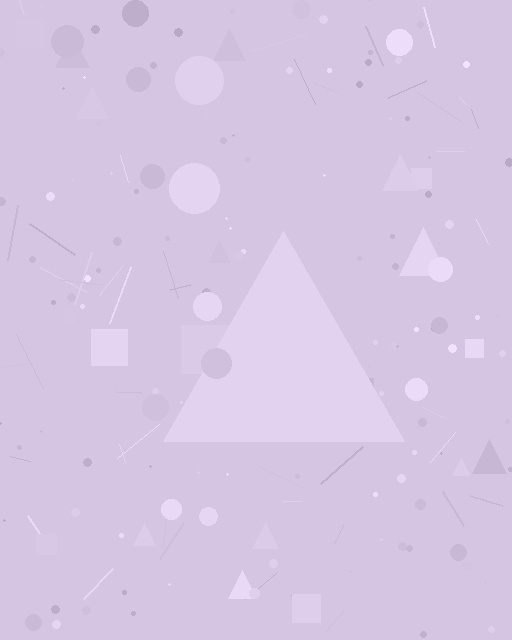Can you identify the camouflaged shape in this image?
The camouflaged shape is a triangle.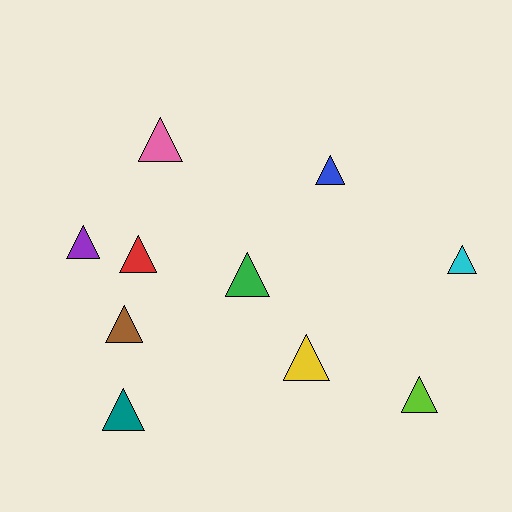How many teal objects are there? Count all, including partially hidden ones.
There is 1 teal object.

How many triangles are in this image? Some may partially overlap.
There are 10 triangles.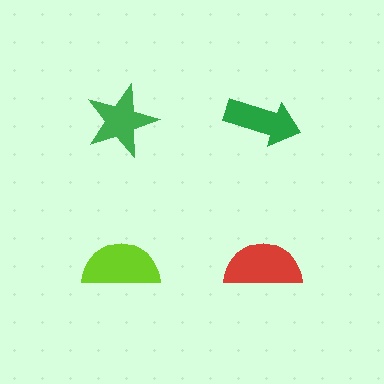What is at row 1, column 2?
A green arrow.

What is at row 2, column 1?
A lime semicircle.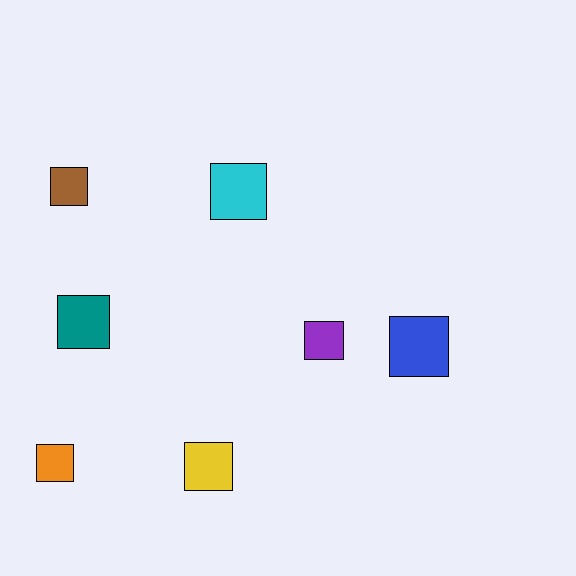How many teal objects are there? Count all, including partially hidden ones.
There is 1 teal object.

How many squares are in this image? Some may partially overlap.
There are 7 squares.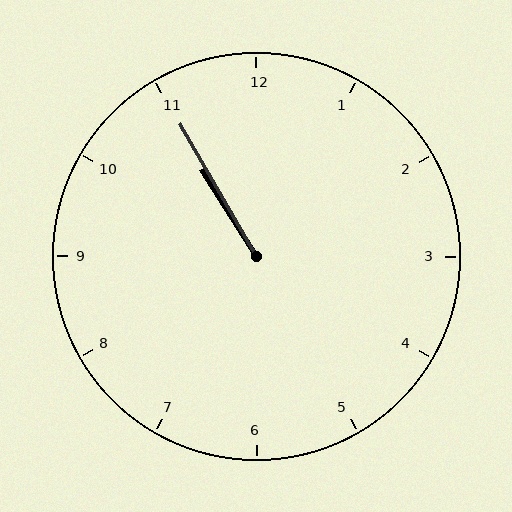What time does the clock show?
10:55.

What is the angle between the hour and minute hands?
Approximately 2 degrees.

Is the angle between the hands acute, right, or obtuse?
It is acute.